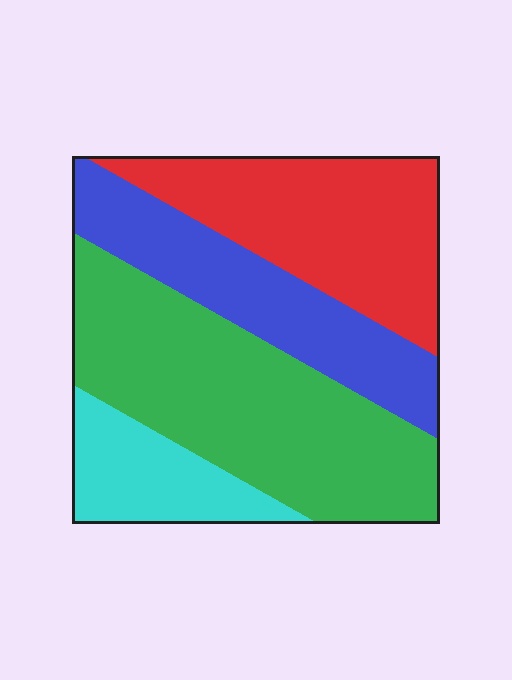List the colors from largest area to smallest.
From largest to smallest: green, red, blue, cyan.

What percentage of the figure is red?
Red covers roughly 25% of the figure.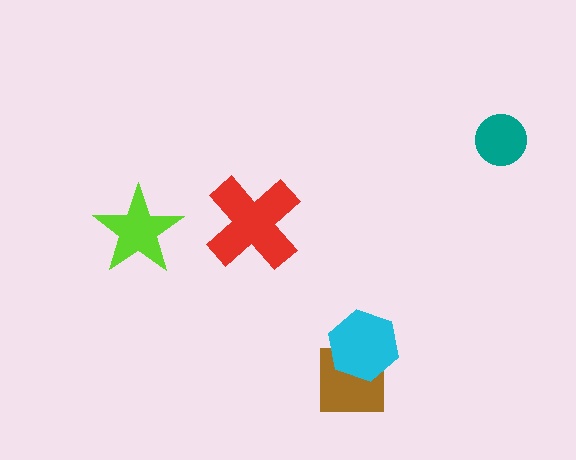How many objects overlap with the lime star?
0 objects overlap with the lime star.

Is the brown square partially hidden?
Yes, it is partially covered by another shape.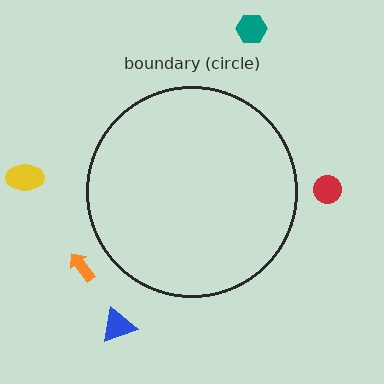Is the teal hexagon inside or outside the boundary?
Outside.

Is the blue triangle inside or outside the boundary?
Outside.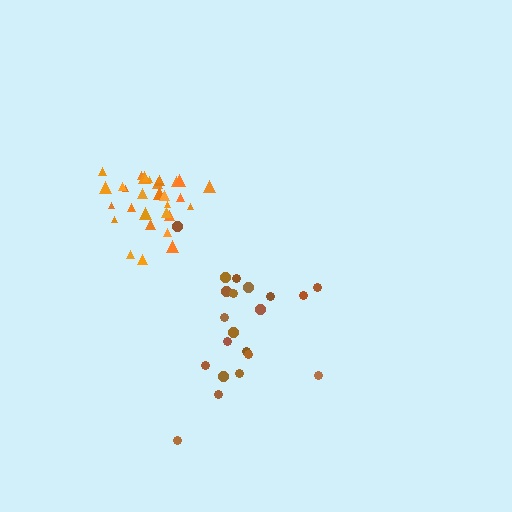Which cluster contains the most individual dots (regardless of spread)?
Orange (32).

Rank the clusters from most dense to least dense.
orange, brown.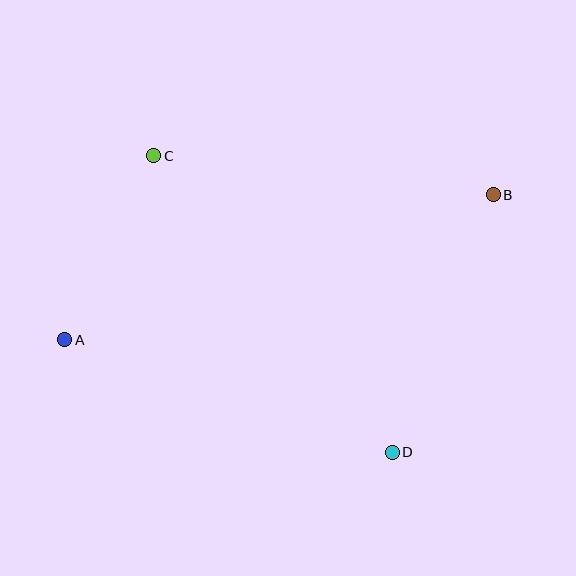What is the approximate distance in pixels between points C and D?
The distance between C and D is approximately 380 pixels.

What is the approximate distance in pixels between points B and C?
The distance between B and C is approximately 342 pixels.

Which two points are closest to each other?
Points A and C are closest to each other.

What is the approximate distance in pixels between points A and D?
The distance between A and D is approximately 346 pixels.